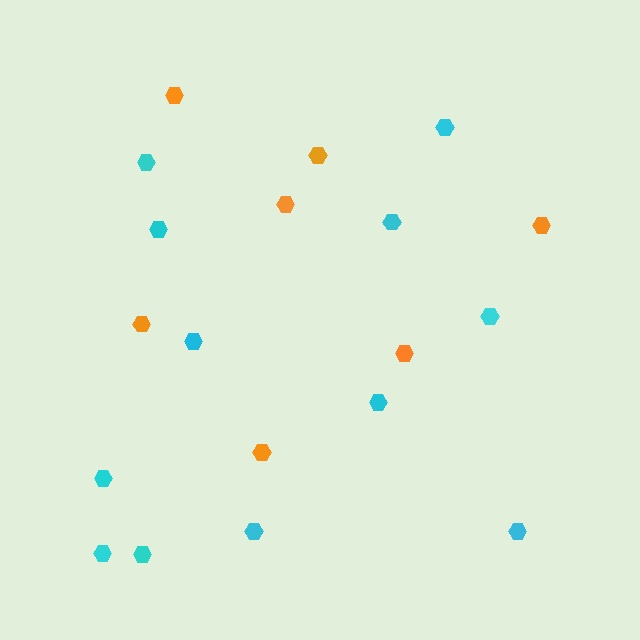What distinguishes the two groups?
There are 2 groups: one group of cyan hexagons (12) and one group of orange hexagons (7).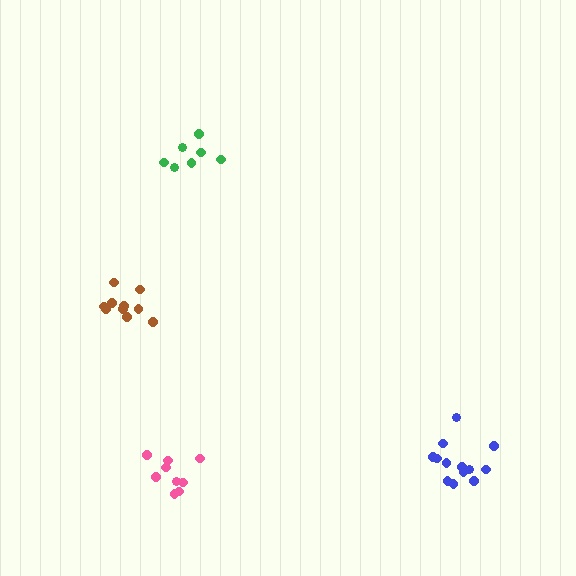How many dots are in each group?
Group 1: 9 dots, Group 2: 13 dots, Group 3: 7 dots, Group 4: 10 dots (39 total).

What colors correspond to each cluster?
The clusters are colored: pink, blue, green, brown.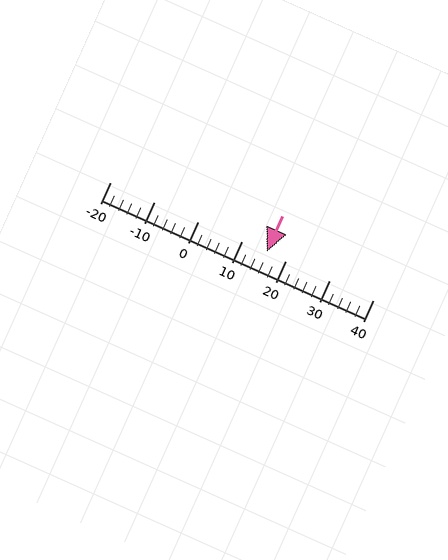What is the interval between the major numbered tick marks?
The major tick marks are spaced 10 units apart.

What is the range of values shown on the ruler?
The ruler shows values from -20 to 40.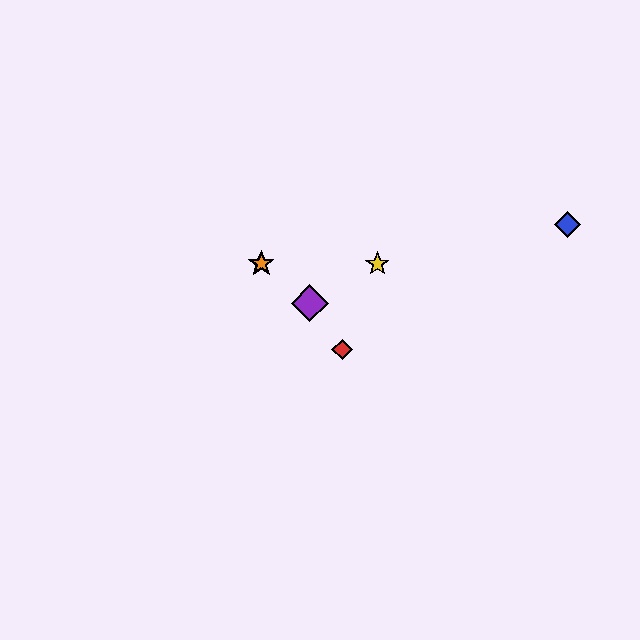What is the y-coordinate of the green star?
The green star is at y≈264.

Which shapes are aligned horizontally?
The green star, the yellow star, the orange star are aligned horizontally.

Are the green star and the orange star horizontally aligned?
Yes, both are at y≈264.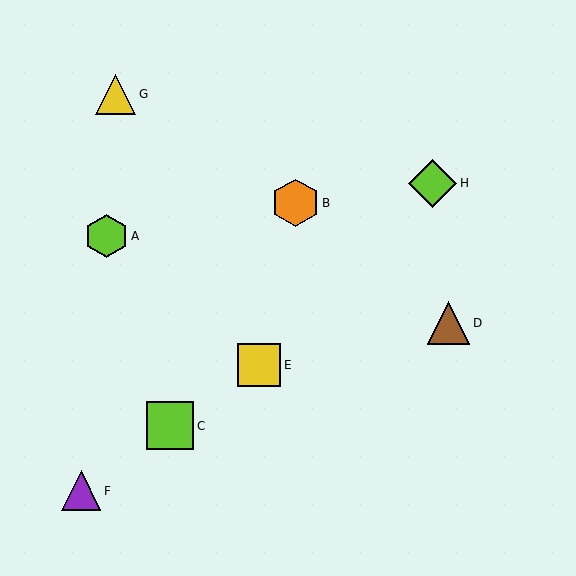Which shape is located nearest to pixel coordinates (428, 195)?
The lime diamond (labeled H) at (432, 183) is nearest to that location.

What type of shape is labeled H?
Shape H is a lime diamond.